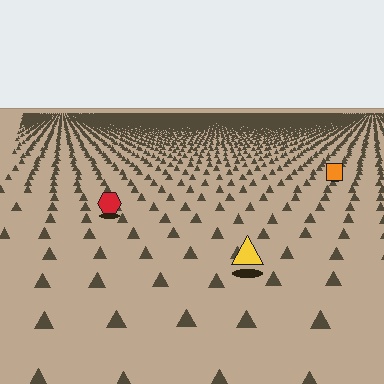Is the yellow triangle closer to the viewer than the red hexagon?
Yes. The yellow triangle is closer — you can tell from the texture gradient: the ground texture is coarser near it.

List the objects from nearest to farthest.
From nearest to farthest: the yellow triangle, the red hexagon, the orange square.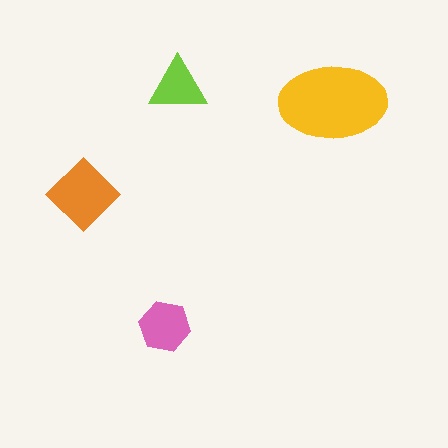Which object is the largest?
The yellow ellipse.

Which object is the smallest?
The lime triangle.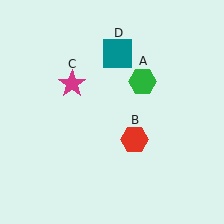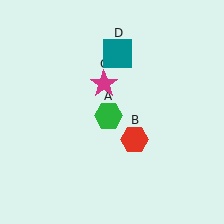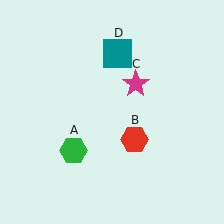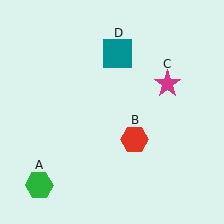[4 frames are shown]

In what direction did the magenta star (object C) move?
The magenta star (object C) moved right.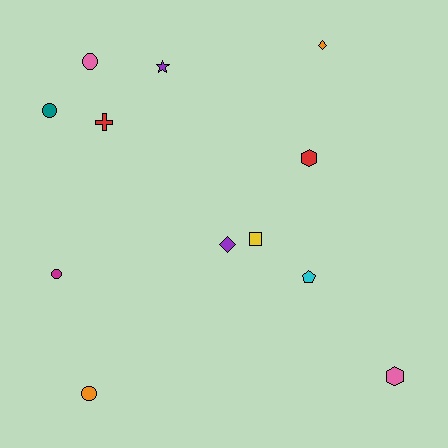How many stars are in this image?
There is 1 star.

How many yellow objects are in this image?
There is 1 yellow object.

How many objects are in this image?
There are 12 objects.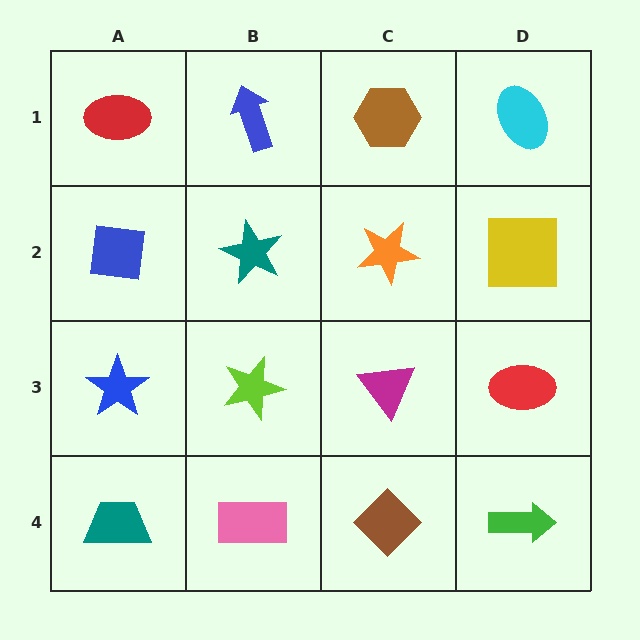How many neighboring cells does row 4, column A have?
2.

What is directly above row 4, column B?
A lime star.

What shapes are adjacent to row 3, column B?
A teal star (row 2, column B), a pink rectangle (row 4, column B), a blue star (row 3, column A), a magenta triangle (row 3, column C).